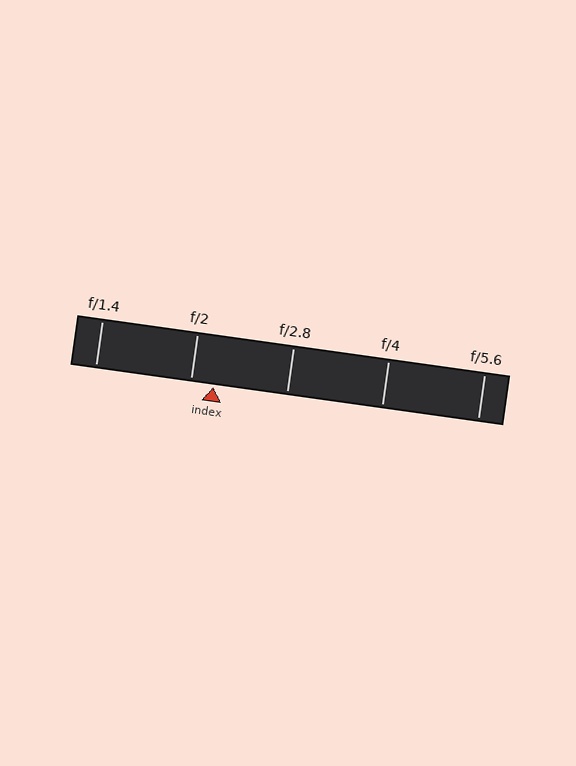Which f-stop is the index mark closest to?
The index mark is closest to f/2.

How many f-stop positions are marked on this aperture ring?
There are 5 f-stop positions marked.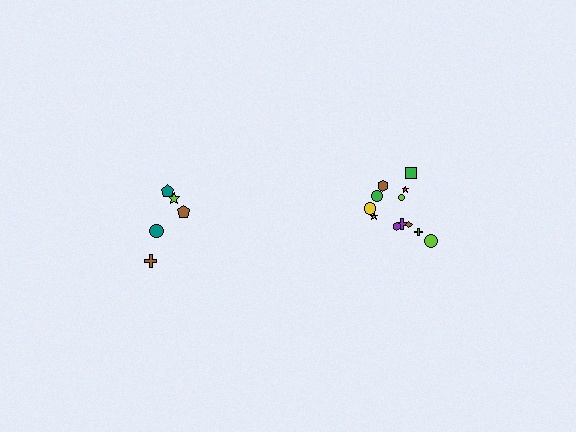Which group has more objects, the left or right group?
The right group.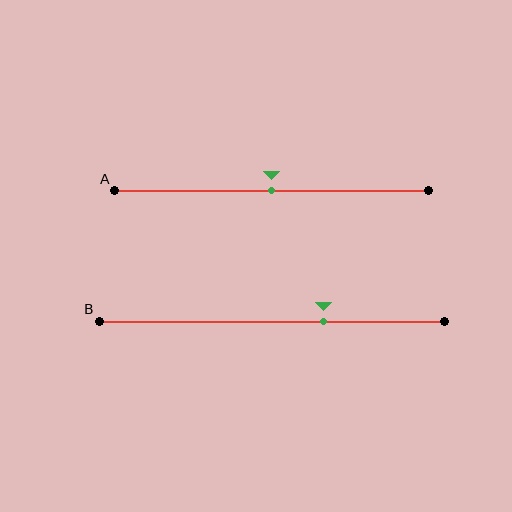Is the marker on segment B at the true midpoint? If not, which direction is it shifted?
No, the marker on segment B is shifted to the right by about 15% of the segment length.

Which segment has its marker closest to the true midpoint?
Segment A has its marker closest to the true midpoint.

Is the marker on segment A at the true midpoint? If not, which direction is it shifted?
Yes, the marker on segment A is at the true midpoint.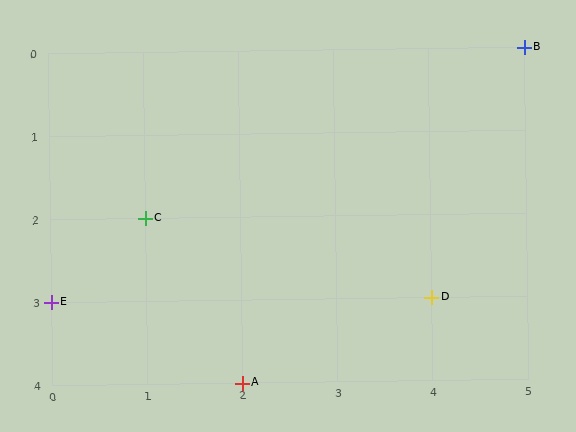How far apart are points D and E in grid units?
Points D and E are 4 columns apart.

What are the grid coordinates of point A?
Point A is at grid coordinates (2, 4).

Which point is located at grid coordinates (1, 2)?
Point C is at (1, 2).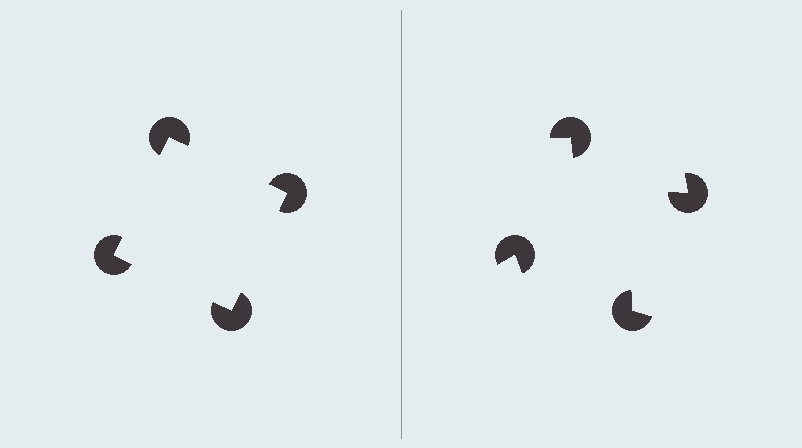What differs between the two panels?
The pac-man discs are positioned identically on both sides; only the wedge orientations differ. On the left they align to a square; on the right they are misaligned.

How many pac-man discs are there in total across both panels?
8 — 4 on each side.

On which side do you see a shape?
An illusory square appears on the left side. On the right side the wedge cuts are rotated, so no coherent shape forms.